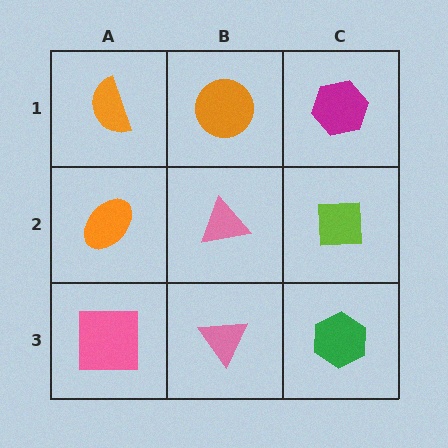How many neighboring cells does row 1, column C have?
2.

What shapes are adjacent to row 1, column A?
An orange ellipse (row 2, column A), an orange circle (row 1, column B).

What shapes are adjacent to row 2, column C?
A magenta hexagon (row 1, column C), a green hexagon (row 3, column C), a pink triangle (row 2, column B).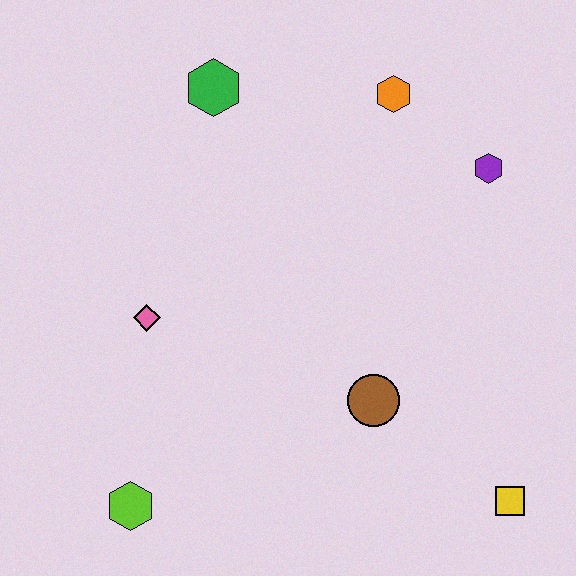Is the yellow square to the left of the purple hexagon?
No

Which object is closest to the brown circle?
The yellow square is closest to the brown circle.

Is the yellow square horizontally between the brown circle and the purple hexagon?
No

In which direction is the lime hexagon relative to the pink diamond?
The lime hexagon is below the pink diamond.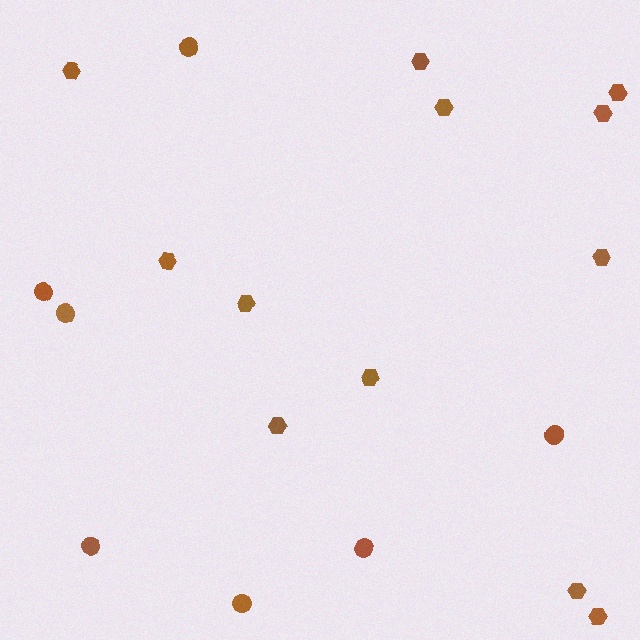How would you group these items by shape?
There are 2 groups: one group of hexagons (12) and one group of circles (7).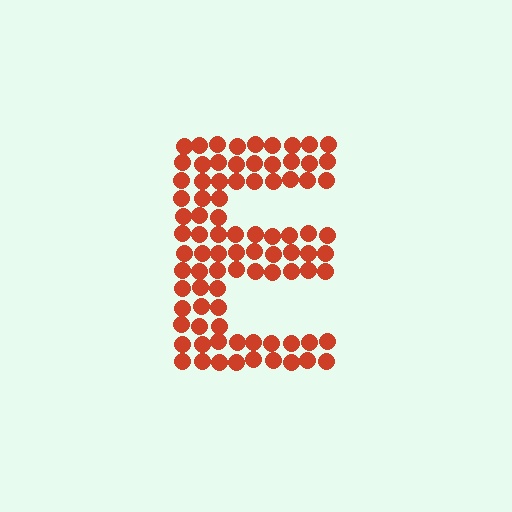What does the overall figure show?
The overall figure shows the letter E.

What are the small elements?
The small elements are circles.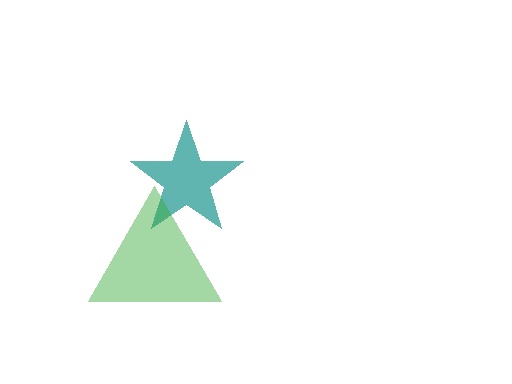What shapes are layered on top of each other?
The layered shapes are: a teal star, a green triangle.